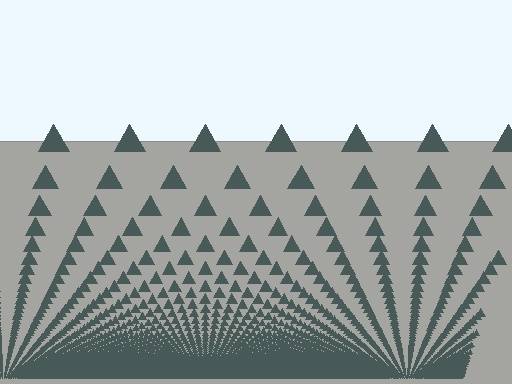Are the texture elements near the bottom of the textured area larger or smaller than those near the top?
Smaller. The gradient is inverted — elements near the bottom are smaller and denser.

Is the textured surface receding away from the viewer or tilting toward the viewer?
The surface appears to tilt toward the viewer. Texture elements get larger and sparser toward the top.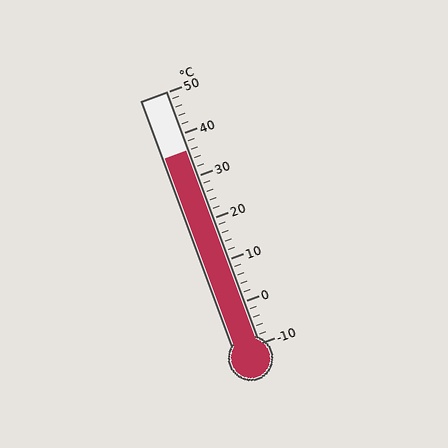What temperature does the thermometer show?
The thermometer shows approximately 36°C.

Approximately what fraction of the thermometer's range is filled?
The thermometer is filled to approximately 75% of its range.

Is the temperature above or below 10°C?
The temperature is above 10°C.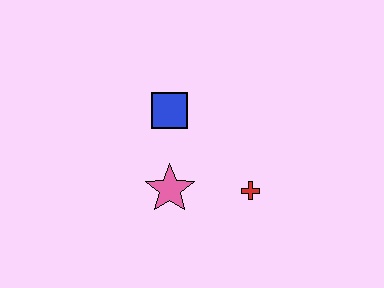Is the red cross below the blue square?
Yes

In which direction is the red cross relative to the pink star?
The red cross is to the right of the pink star.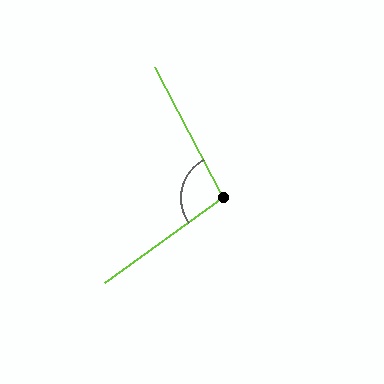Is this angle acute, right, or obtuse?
It is obtuse.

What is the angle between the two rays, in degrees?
Approximately 98 degrees.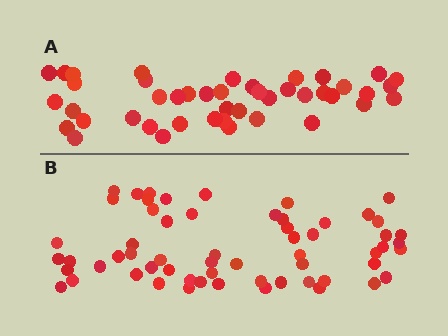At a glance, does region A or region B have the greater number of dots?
Region B (the bottom region) has more dots.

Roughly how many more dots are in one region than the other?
Region B has approximately 15 more dots than region A.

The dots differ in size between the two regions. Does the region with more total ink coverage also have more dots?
No. Region A has more total ink coverage because its dots are larger, but region B actually contains more individual dots. Total area can be misleading — the number of items is what matters here.